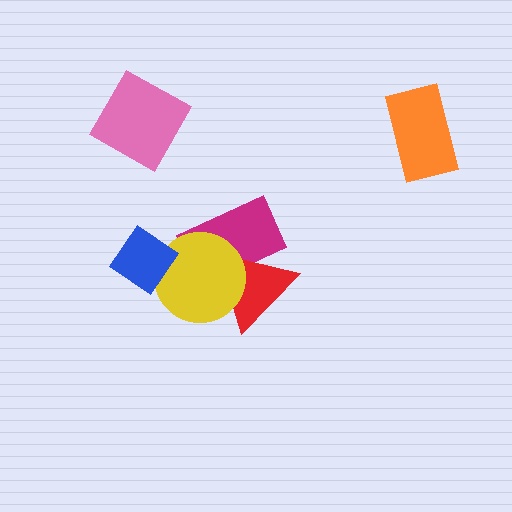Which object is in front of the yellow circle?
The blue diamond is in front of the yellow circle.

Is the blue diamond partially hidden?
No, no other shape covers it.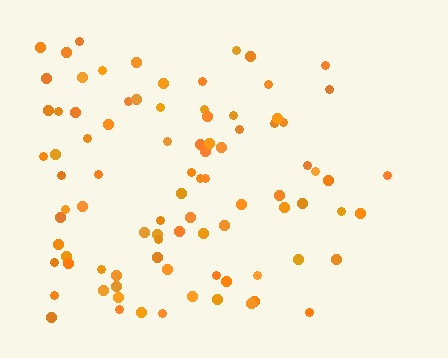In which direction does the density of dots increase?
From right to left, with the left side densest.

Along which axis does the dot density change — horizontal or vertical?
Horizontal.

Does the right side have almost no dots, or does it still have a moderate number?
Still a moderate number, just noticeably fewer than the left.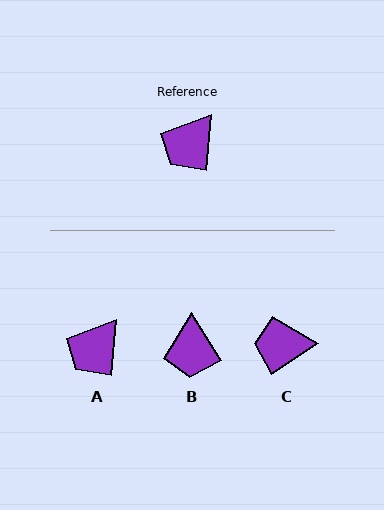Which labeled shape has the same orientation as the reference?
A.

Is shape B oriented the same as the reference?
No, it is off by about 37 degrees.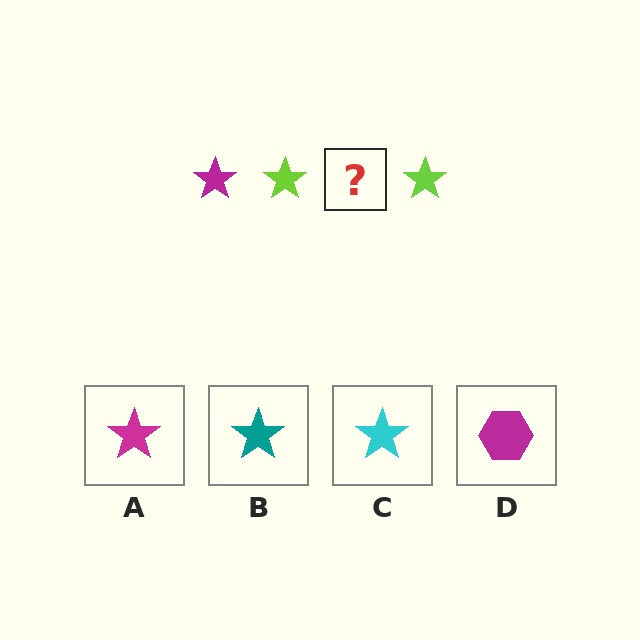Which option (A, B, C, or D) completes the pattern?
A.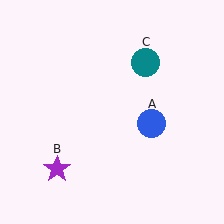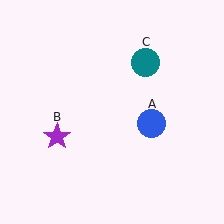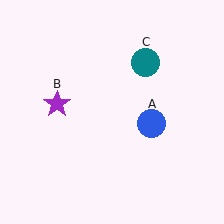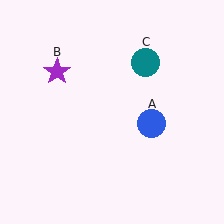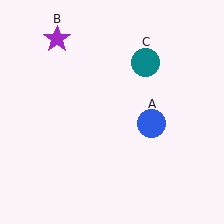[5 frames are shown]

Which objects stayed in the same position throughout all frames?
Blue circle (object A) and teal circle (object C) remained stationary.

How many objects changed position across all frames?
1 object changed position: purple star (object B).